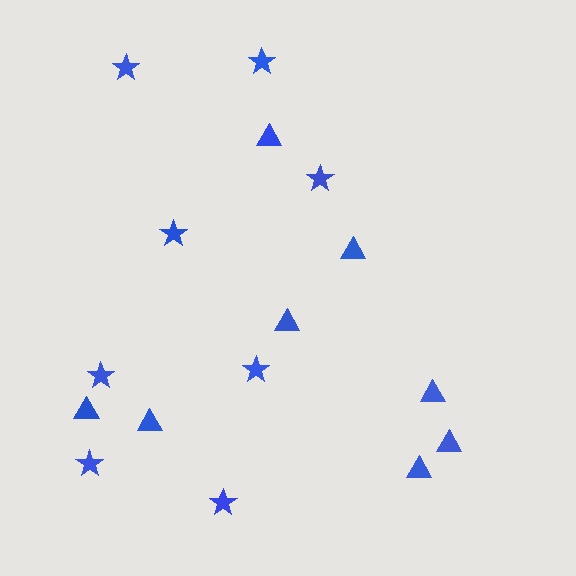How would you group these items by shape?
There are 2 groups: one group of triangles (8) and one group of stars (8).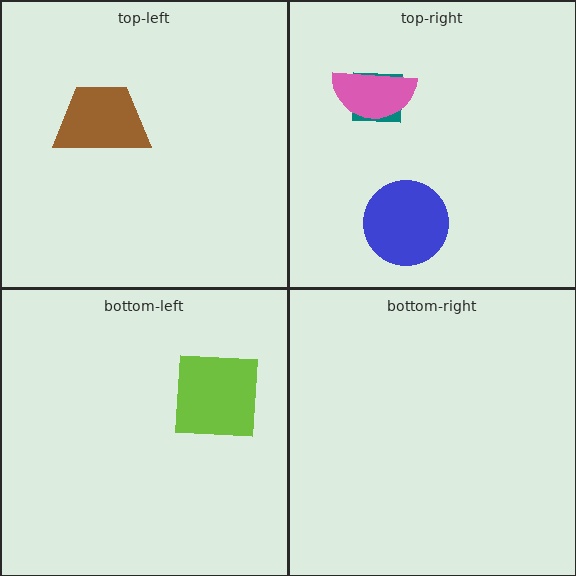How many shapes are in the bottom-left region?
1.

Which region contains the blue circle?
The top-right region.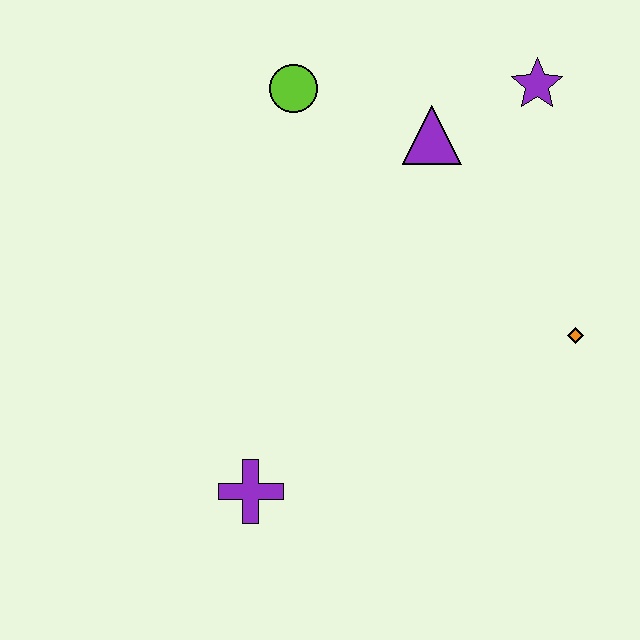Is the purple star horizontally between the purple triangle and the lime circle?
No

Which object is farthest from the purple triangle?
The purple cross is farthest from the purple triangle.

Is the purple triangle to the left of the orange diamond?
Yes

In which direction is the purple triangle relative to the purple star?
The purple triangle is to the left of the purple star.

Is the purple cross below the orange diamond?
Yes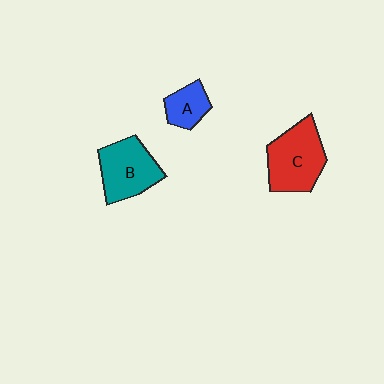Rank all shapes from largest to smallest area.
From largest to smallest: C (red), B (teal), A (blue).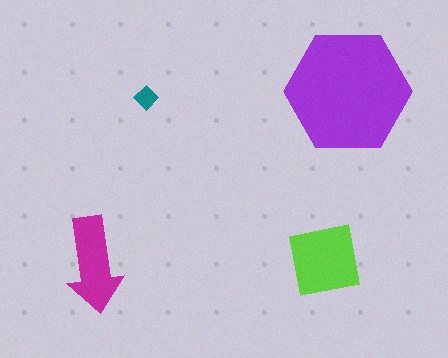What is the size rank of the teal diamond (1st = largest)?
4th.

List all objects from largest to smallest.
The purple hexagon, the lime square, the magenta arrow, the teal diamond.